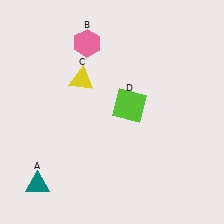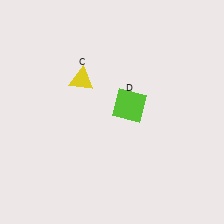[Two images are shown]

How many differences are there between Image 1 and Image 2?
There are 2 differences between the two images.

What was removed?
The teal triangle (A), the pink hexagon (B) were removed in Image 2.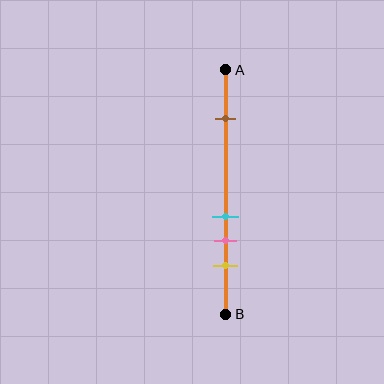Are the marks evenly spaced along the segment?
No, the marks are not evenly spaced.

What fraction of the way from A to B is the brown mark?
The brown mark is approximately 20% (0.2) of the way from A to B.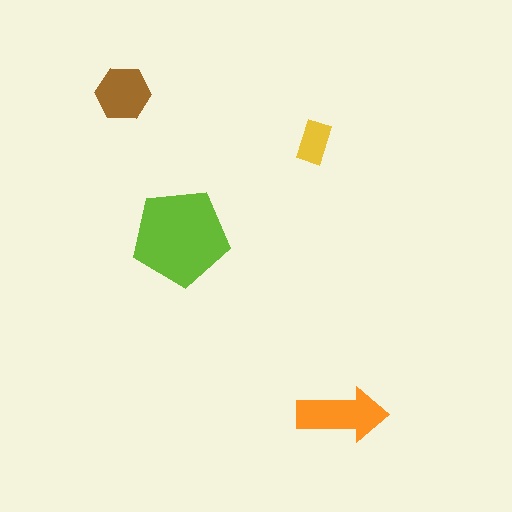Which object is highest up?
The brown hexagon is topmost.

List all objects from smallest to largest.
The yellow rectangle, the brown hexagon, the orange arrow, the lime pentagon.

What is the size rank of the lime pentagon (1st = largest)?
1st.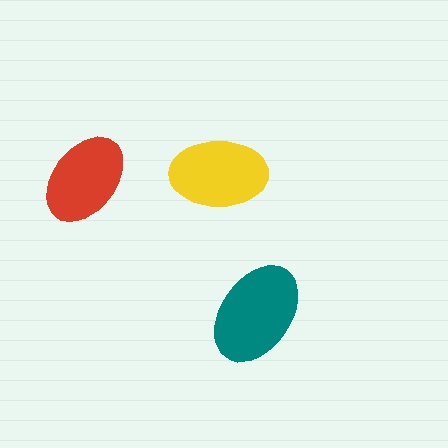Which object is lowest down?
The teal ellipse is bottommost.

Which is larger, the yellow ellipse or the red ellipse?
The yellow one.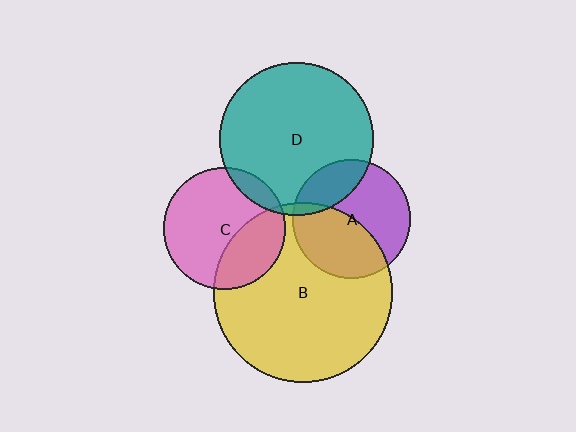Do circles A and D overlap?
Yes.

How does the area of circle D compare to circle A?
Approximately 1.7 times.